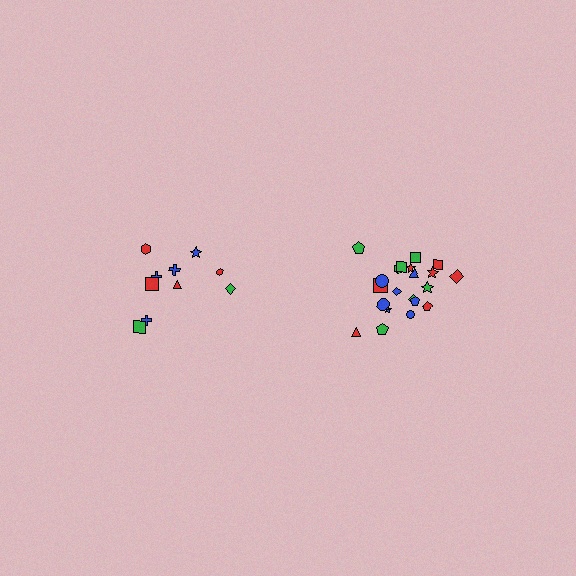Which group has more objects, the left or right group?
The right group.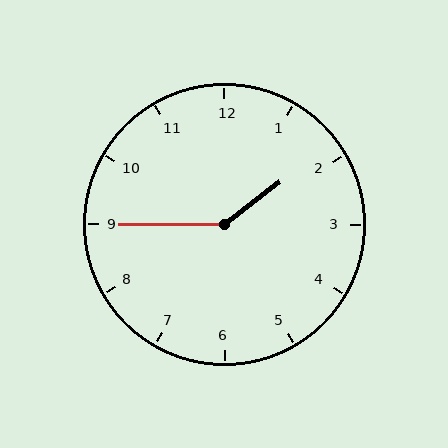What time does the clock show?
1:45.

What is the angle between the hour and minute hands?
Approximately 142 degrees.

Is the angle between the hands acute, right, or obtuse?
It is obtuse.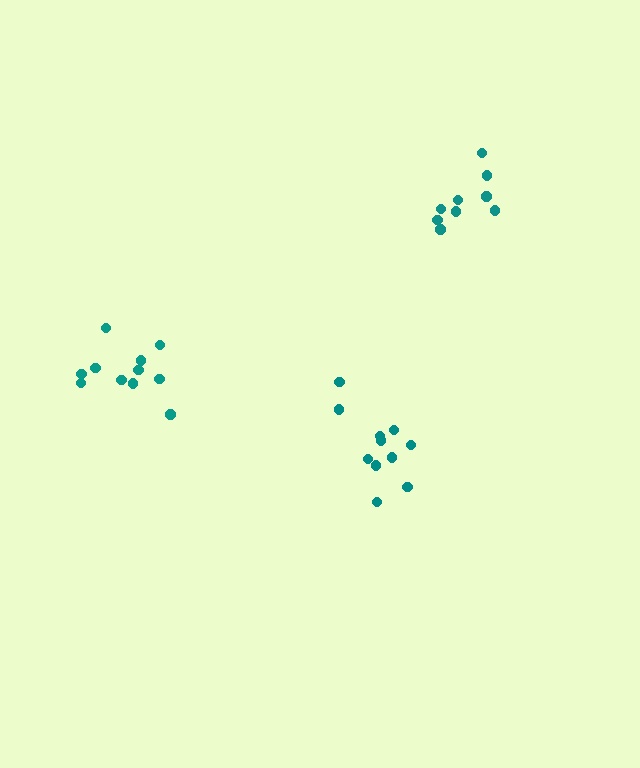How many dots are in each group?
Group 1: 11 dots, Group 2: 10 dots, Group 3: 11 dots (32 total).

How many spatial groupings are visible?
There are 3 spatial groupings.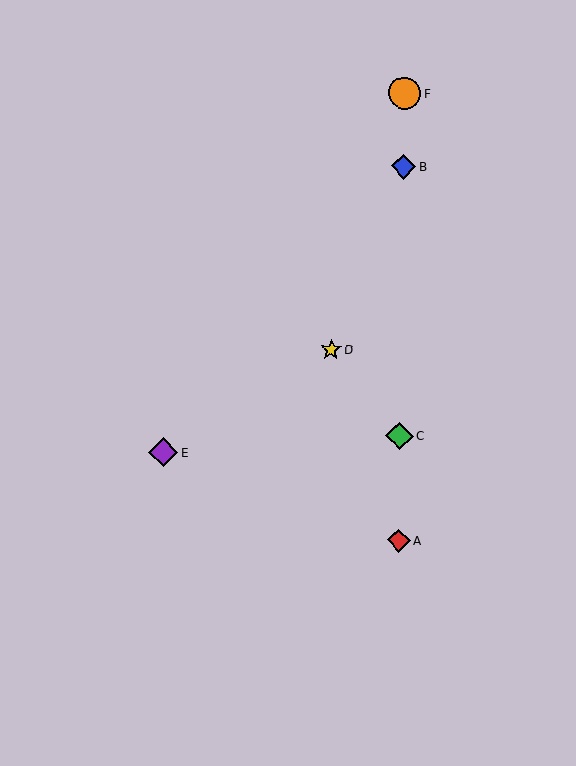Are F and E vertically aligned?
No, F is at x≈405 and E is at x≈163.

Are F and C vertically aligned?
Yes, both are at x≈405.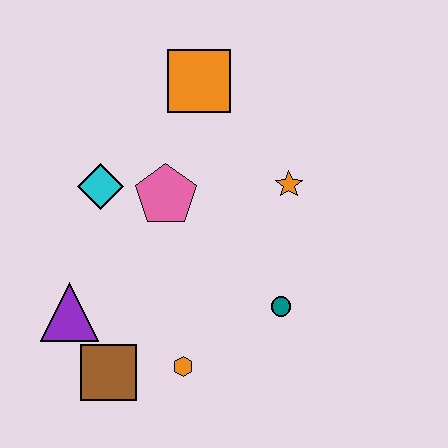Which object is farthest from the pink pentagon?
The brown square is farthest from the pink pentagon.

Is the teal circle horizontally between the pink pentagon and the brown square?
No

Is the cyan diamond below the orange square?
Yes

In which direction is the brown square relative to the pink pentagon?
The brown square is below the pink pentagon.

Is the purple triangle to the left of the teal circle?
Yes